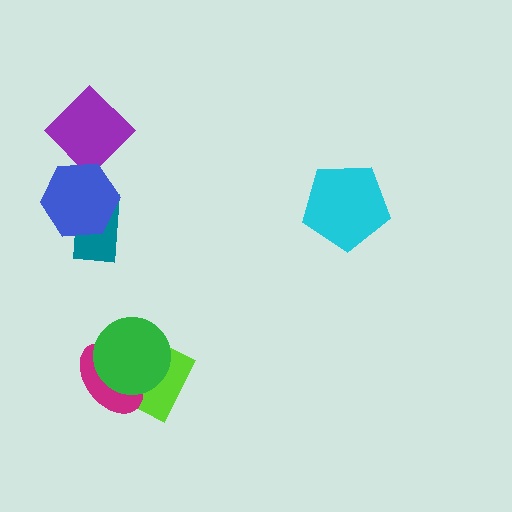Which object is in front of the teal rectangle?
The blue hexagon is in front of the teal rectangle.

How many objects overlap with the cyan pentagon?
0 objects overlap with the cyan pentagon.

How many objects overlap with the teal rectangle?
1 object overlaps with the teal rectangle.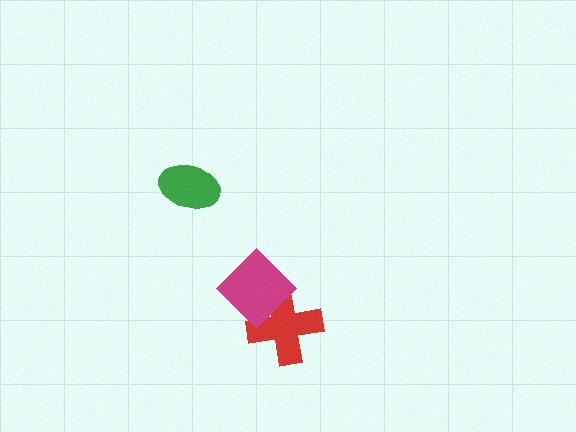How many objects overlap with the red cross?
1 object overlaps with the red cross.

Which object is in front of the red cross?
The magenta diamond is in front of the red cross.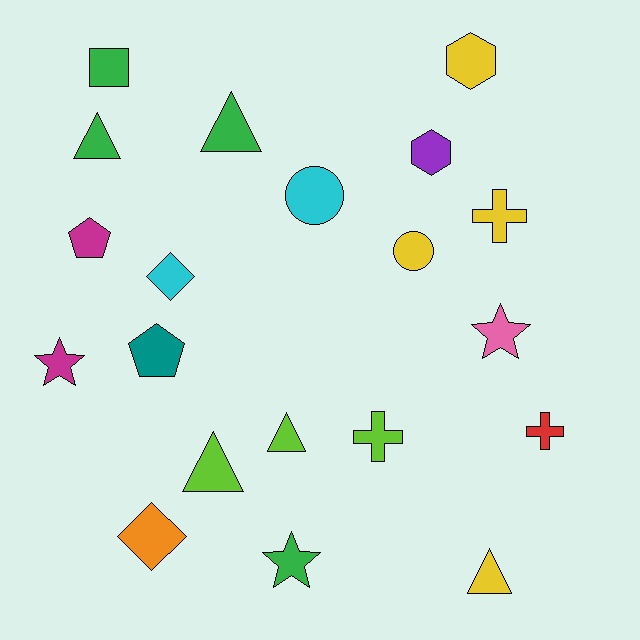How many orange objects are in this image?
There is 1 orange object.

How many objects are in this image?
There are 20 objects.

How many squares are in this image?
There is 1 square.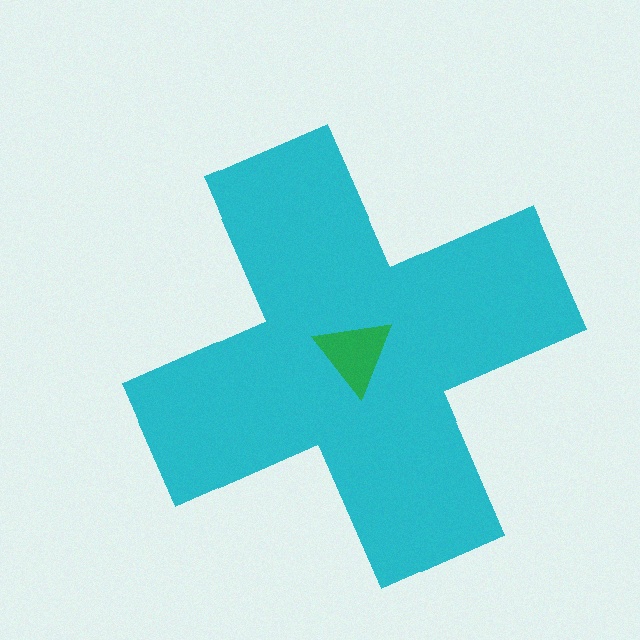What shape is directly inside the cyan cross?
The green triangle.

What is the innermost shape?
The green triangle.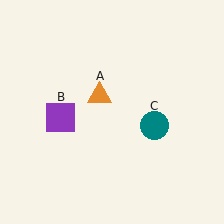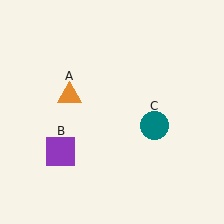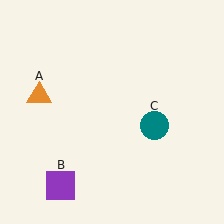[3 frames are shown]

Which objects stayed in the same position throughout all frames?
Teal circle (object C) remained stationary.